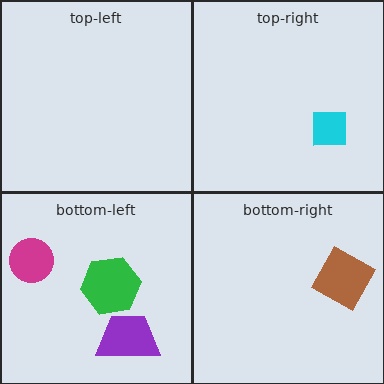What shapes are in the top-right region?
The cyan square.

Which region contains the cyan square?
The top-right region.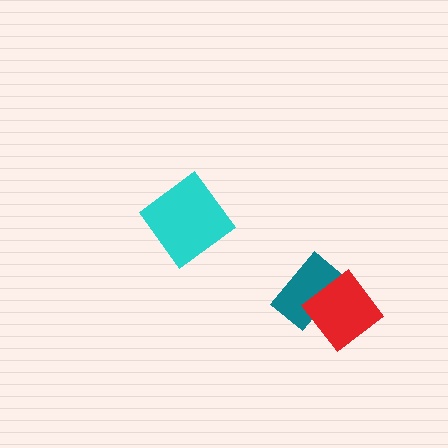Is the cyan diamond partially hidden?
No, no other shape covers it.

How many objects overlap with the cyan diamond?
0 objects overlap with the cyan diamond.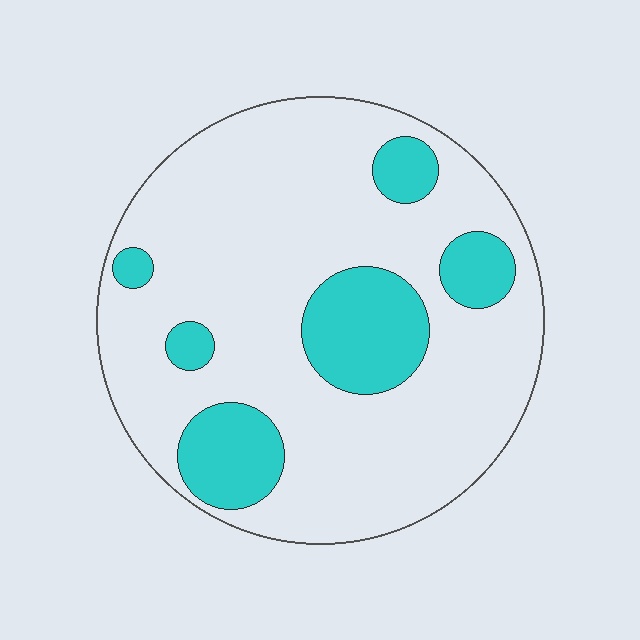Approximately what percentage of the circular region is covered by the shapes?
Approximately 20%.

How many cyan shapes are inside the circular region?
6.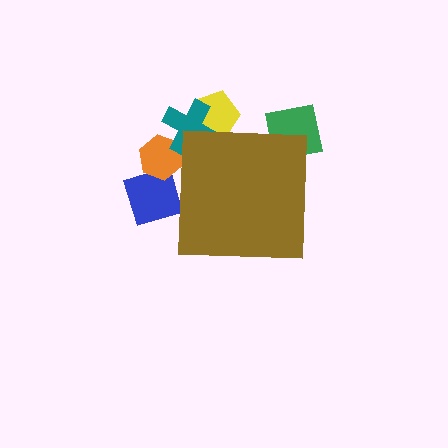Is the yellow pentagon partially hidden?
Yes, the yellow pentagon is partially hidden behind the brown square.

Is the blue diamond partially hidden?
Yes, the blue diamond is partially hidden behind the brown square.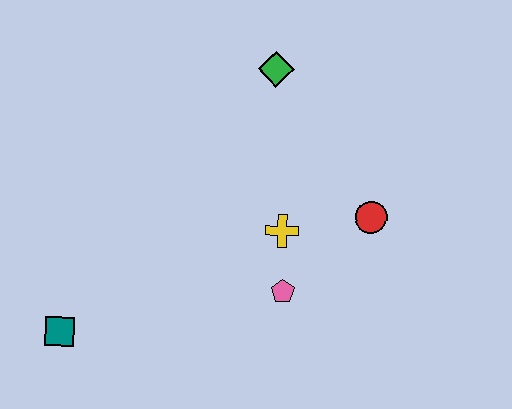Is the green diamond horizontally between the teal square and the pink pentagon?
Yes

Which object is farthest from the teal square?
The green diamond is farthest from the teal square.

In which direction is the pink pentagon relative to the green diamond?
The pink pentagon is below the green diamond.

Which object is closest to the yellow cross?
The pink pentagon is closest to the yellow cross.